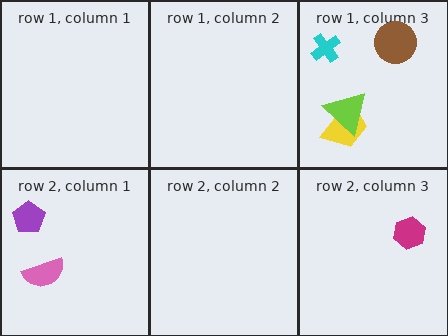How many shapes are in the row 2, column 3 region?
1.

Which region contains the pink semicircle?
The row 2, column 1 region.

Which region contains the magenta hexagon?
The row 2, column 3 region.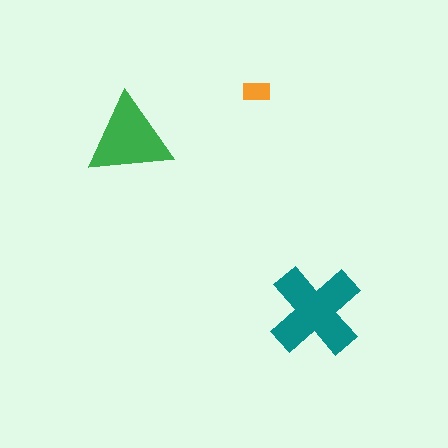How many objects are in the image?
There are 3 objects in the image.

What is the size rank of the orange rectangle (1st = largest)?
3rd.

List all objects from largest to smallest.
The teal cross, the green triangle, the orange rectangle.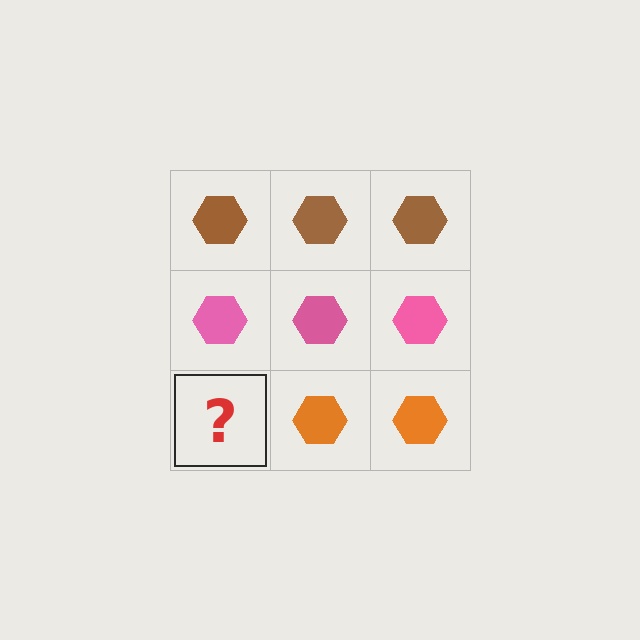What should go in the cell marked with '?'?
The missing cell should contain an orange hexagon.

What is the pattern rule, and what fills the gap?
The rule is that each row has a consistent color. The gap should be filled with an orange hexagon.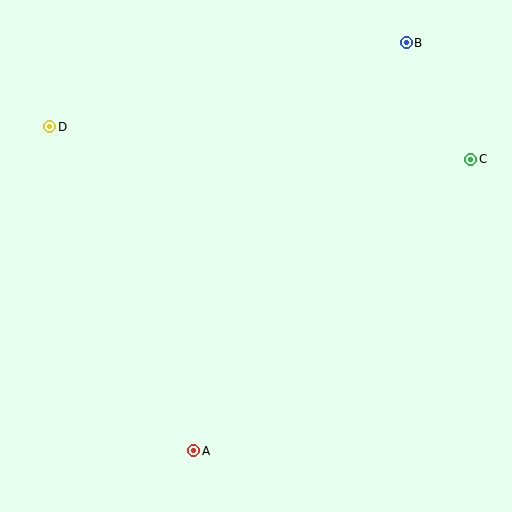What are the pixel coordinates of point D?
Point D is at (50, 127).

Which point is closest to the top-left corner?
Point D is closest to the top-left corner.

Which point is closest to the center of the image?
Point A at (194, 451) is closest to the center.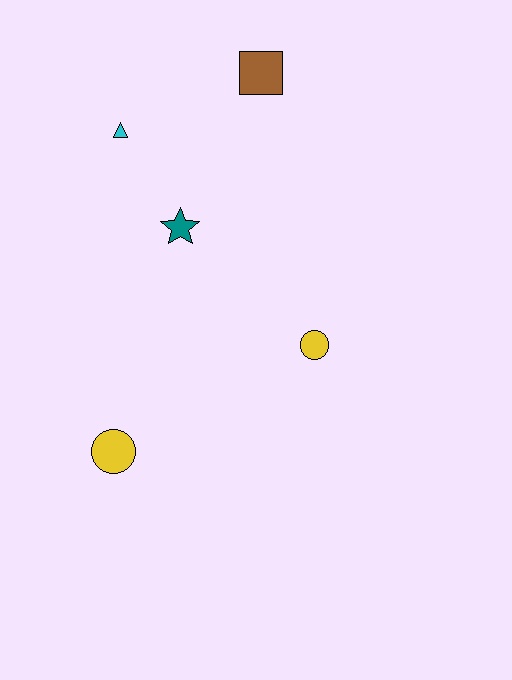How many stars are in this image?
There is 1 star.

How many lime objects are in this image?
There are no lime objects.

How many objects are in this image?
There are 5 objects.